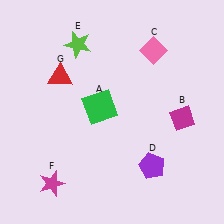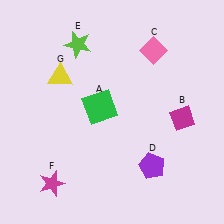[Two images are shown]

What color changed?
The triangle (G) changed from red in Image 1 to yellow in Image 2.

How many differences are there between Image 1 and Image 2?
There is 1 difference between the two images.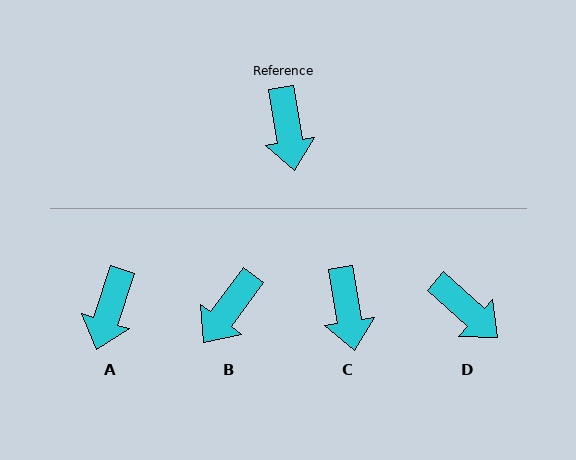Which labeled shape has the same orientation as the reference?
C.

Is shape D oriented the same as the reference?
No, it is off by about 38 degrees.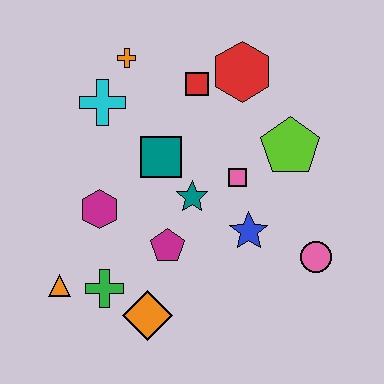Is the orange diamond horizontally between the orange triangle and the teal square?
Yes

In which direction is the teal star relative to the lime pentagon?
The teal star is to the left of the lime pentagon.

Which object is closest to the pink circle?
The blue star is closest to the pink circle.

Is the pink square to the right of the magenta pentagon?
Yes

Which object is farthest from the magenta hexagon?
The pink circle is farthest from the magenta hexagon.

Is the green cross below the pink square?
Yes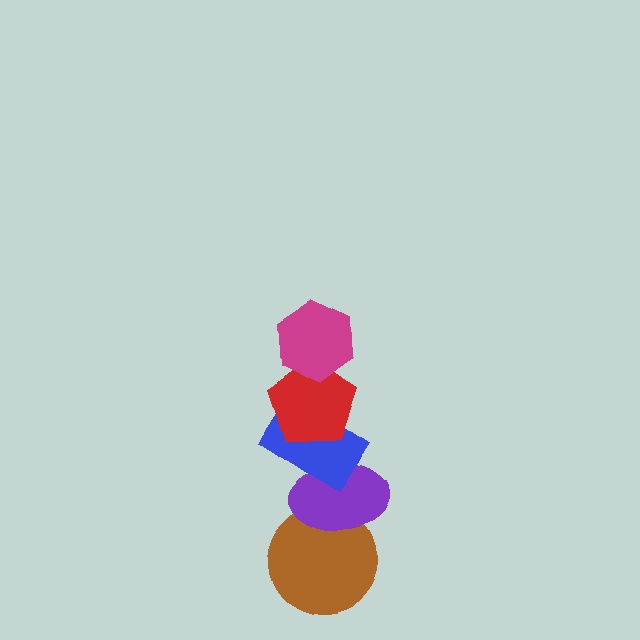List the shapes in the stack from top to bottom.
From top to bottom: the magenta hexagon, the red pentagon, the blue rectangle, the purple ellipse, the brown circle.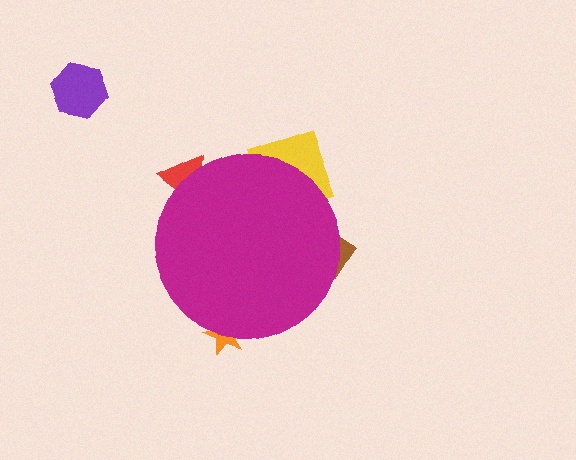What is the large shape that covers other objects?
A magenta circle.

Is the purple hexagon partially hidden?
No, the purple hexagon is fully visible.